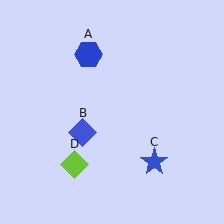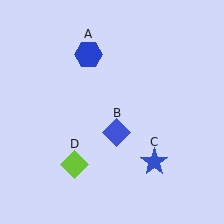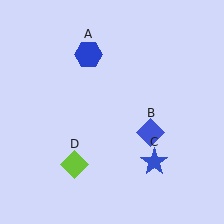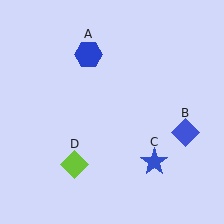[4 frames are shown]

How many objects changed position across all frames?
1 object changed position: blue diamond (object B).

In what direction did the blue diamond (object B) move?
The blue diamond (object B) moved right.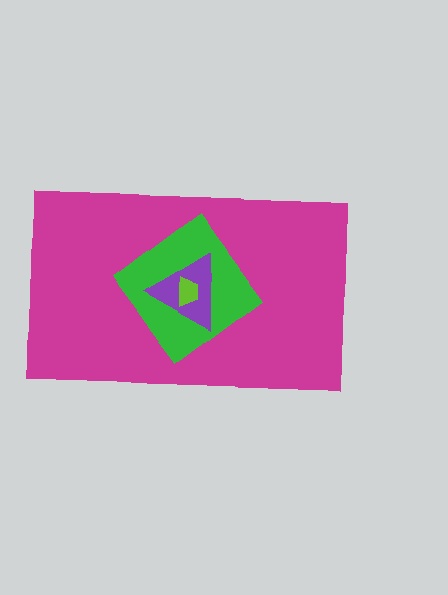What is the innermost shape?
The lime trapezoid.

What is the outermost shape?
The magenta rectangle.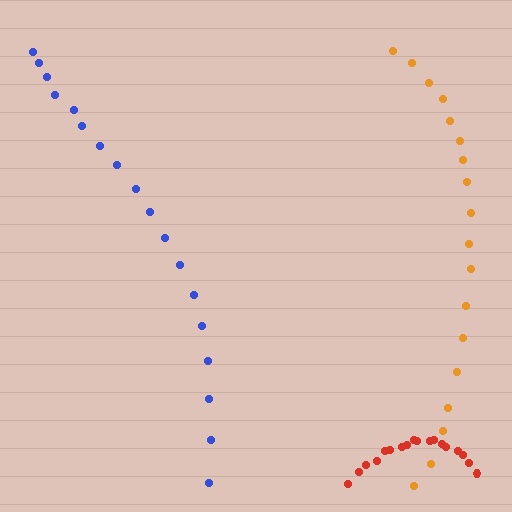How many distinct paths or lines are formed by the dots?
There are 3 distinct paths.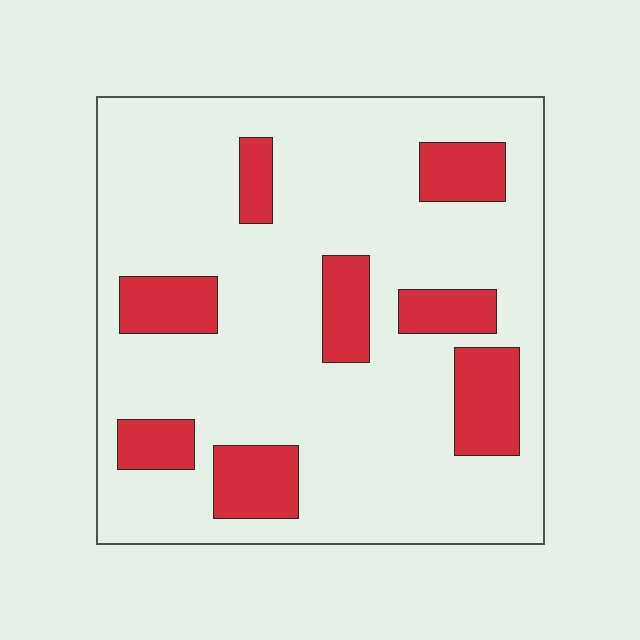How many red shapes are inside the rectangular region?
8.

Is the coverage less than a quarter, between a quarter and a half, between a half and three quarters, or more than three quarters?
Less than a quarter.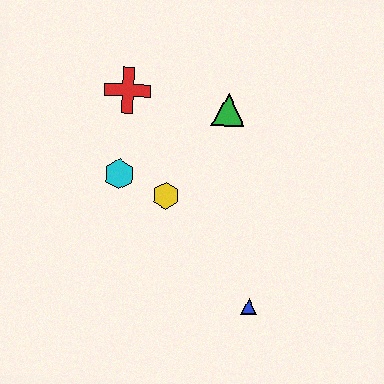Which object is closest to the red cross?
The cyan hexagon is closest to the red cross.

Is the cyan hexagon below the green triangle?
Yes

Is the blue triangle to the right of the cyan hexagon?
Yes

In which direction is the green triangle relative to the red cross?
The green triangle is to the right of the red cross.